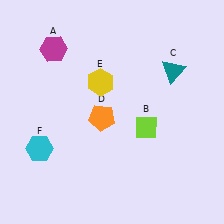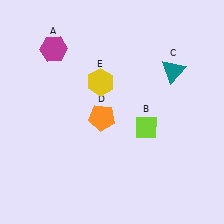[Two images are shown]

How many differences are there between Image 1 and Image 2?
There is 1 difference between the two images.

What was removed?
The cyan hexagon (F) was removed in Image 2.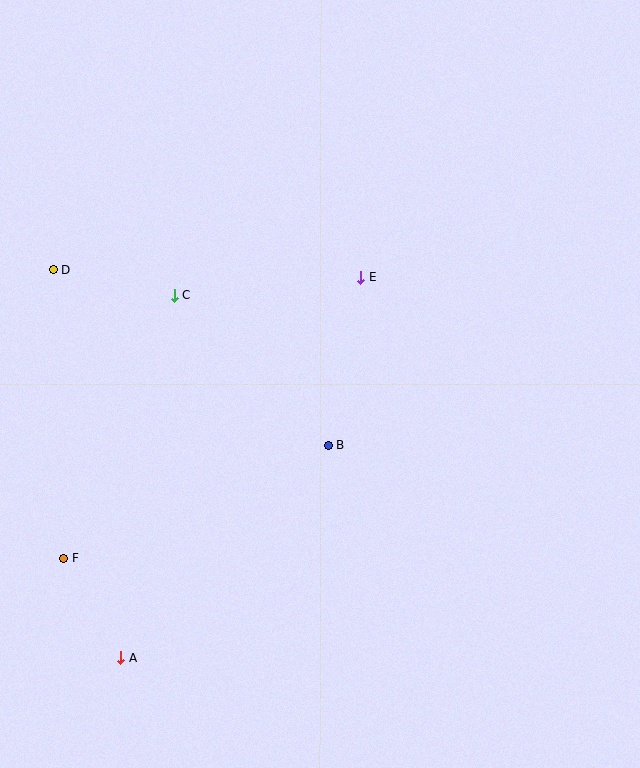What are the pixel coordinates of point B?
Point B is at (328, 445).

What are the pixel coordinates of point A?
Point A is at (120, 657).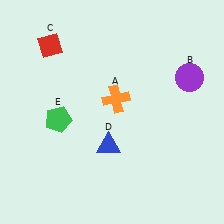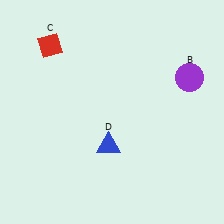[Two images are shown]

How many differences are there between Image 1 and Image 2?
There are 2 differences between the two images.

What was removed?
The green pentagon (E), the orange cross (A) were removed in Image 2.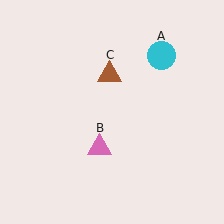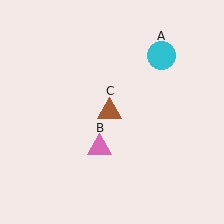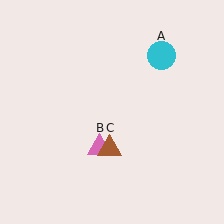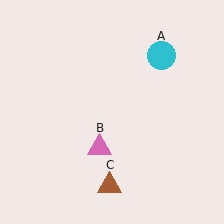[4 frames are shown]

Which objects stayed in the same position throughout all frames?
Cyan circle (object A) and pink triangle (object B) remained stationary.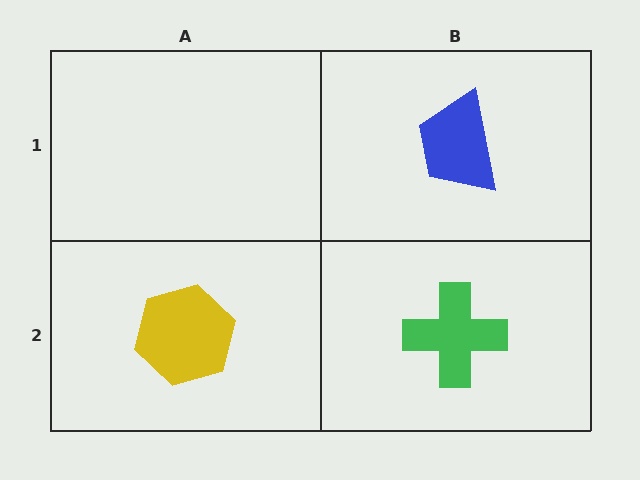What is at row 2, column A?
A yellow hexagon.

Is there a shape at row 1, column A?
No, that cell is empty.